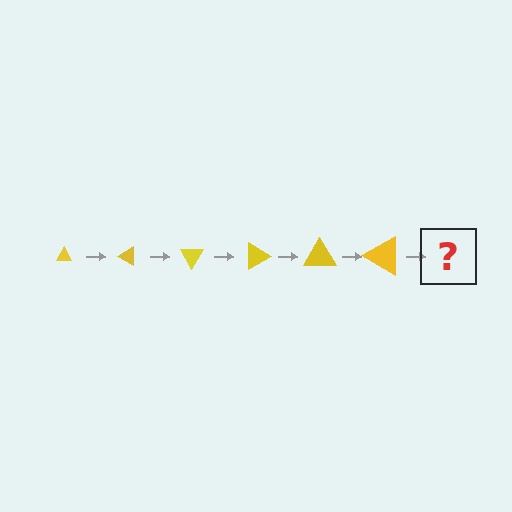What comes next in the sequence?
The next element should be a triangle, larger than the previous one and rotated 180 degrees from the start.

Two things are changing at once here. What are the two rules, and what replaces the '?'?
The two rules are that the triangle grows larger each step and it rotates 30 degrees each step. The '?' should be a triangle, larger than the previous one and rotated 180 degrees from the start.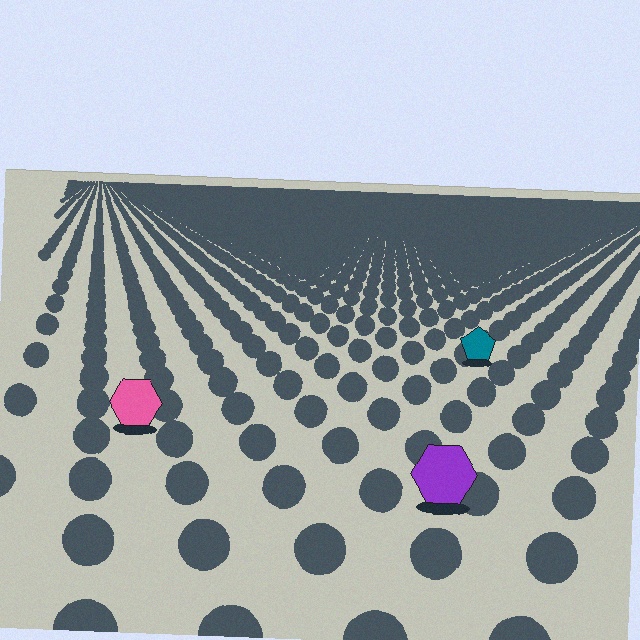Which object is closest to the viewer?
The purple hexagon is closest. The texture marks near it are larger and more spread out.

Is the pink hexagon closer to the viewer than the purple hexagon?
No. The purple hexagon is closer — you can tell from the texture gradient: the ground texture is coarser near it.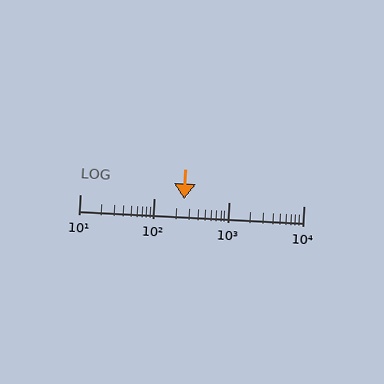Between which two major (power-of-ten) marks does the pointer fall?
The pointer is between 100 and 1000.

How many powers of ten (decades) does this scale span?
The scale spans 3 decades, from 10 to 10000.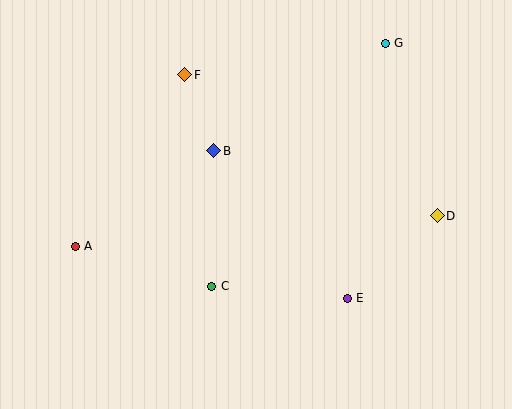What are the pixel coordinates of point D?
Point D is at (437, 216).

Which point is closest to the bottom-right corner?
Point E is closest to the bottom-right corner.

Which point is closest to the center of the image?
Point B at (214, 151) is closest to the center.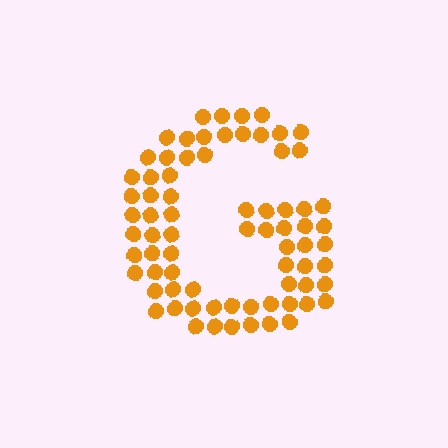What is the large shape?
The large shape is the letter G.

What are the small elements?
The small elements are circles.